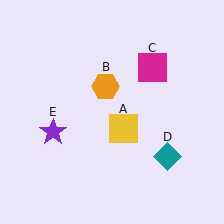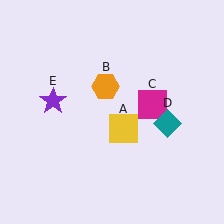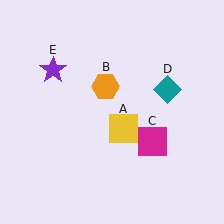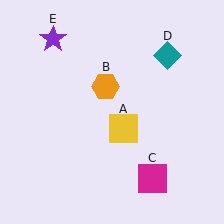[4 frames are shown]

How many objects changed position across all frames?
3 objects changed position: magenta square (object C), teal diamond (object D), purple star (object E).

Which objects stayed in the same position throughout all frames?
Yellow square (object A) and orange hexagon (object B) remained stationary.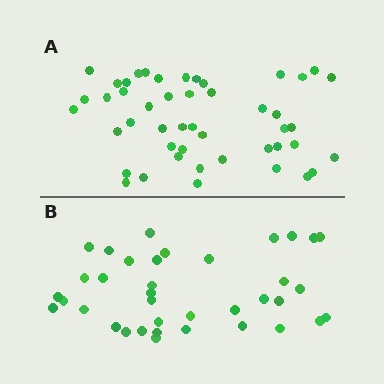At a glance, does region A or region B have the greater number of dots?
Region A (the top region) has more dots.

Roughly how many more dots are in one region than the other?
Region A has roughly 10 or so more dots than region B.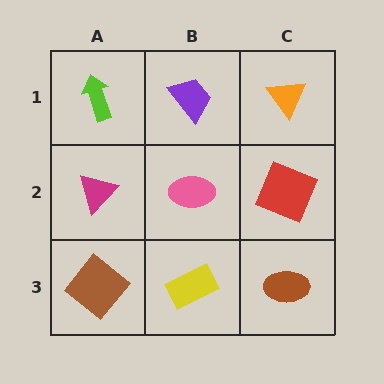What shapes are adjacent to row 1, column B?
A pink ellipse (row 2, column B), a lime arrow (row 1, column A), an orange triangle (row 1, column C).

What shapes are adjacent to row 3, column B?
A pink ellipse (row 2, column B), a brown diamond (row 3, column A), a brown ellipse (row 3, column C).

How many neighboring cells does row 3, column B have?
3.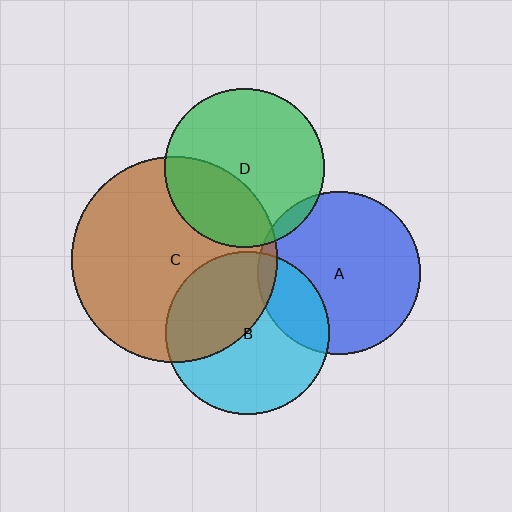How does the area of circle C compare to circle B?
Approximately 1.6 times.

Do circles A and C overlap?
Yes.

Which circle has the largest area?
Circle C (brown).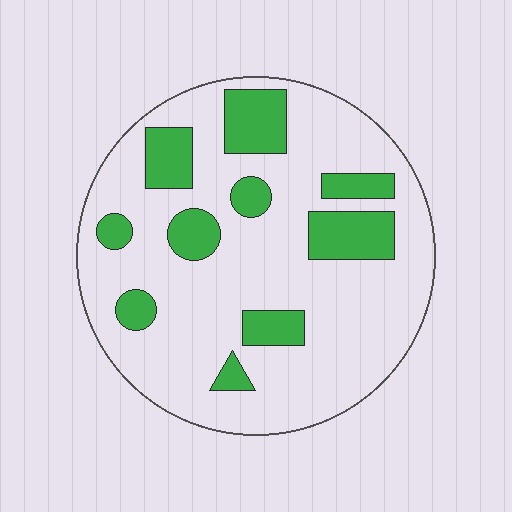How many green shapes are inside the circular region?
10.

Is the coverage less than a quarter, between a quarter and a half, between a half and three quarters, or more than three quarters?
Less than a quarter.